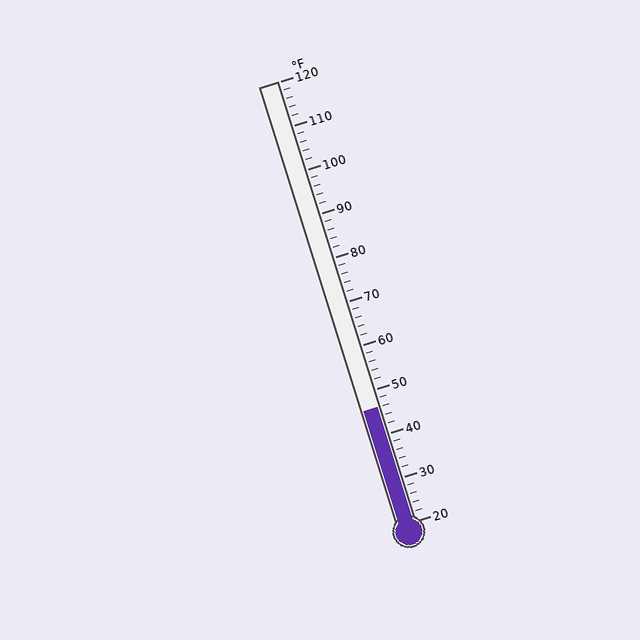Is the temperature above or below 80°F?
The temperature is below 80°F.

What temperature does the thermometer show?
The thermometer shows approximately 46°F.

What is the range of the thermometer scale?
The thermometer scale ranges from 20°F to 120°F.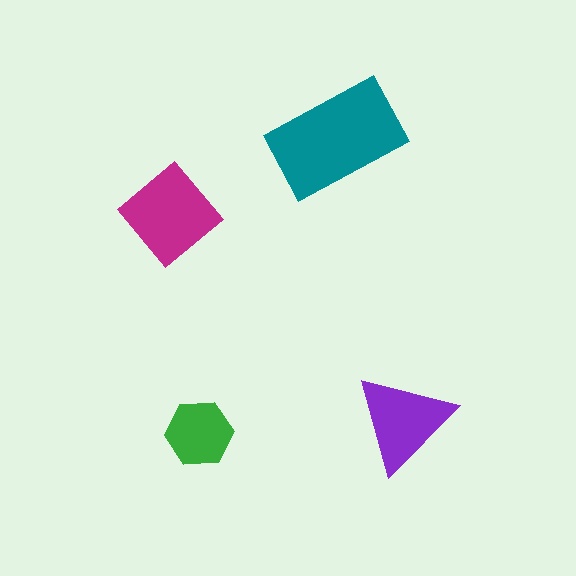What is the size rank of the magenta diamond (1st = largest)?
2nd.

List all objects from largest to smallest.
The teal rectangle, the magenta diamond, the purple triangle, the green hexagon.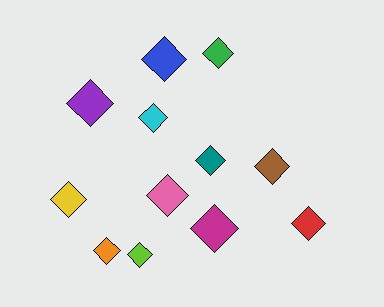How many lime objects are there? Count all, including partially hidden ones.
There is 1 lime object.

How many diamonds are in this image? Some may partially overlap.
There are 12 diamonds.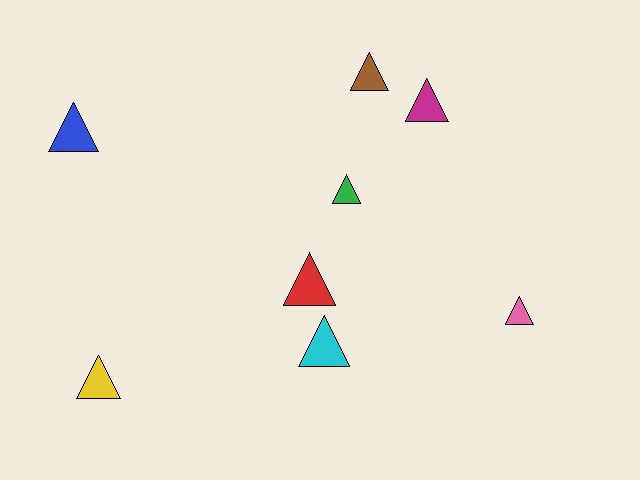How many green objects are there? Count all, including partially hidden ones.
There is 1 green object.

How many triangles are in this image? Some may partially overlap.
There are 8 triangles.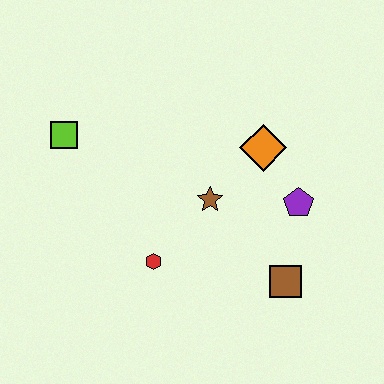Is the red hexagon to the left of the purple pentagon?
Yes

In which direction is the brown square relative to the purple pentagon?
The brown square is below the purple pentagon.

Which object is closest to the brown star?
The orange diamond is closest to the brown star.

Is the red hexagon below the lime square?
Yes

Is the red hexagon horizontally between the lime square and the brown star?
Yes